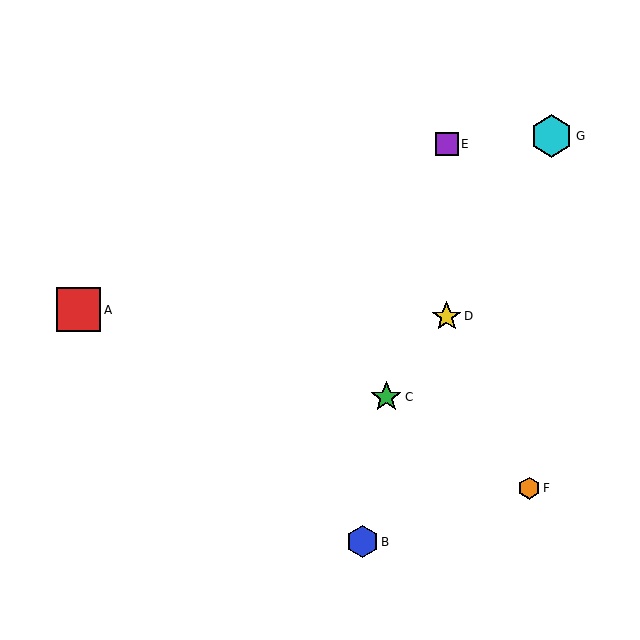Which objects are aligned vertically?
Objects D, E are aligned vertically.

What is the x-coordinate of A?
Object A is at x≈79.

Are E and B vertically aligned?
No, E is at x≈447 and B is at x≈362.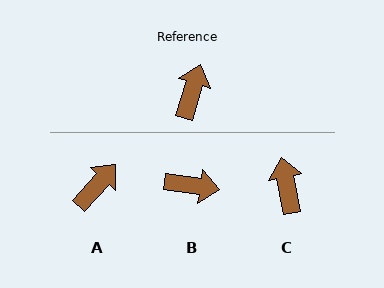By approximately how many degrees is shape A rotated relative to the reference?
Approximately 25 degrees clockwise.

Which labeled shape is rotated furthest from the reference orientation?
B, about 82 degrees away.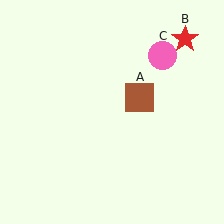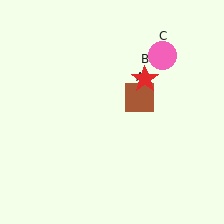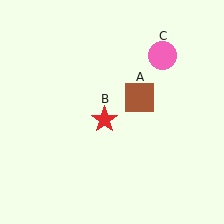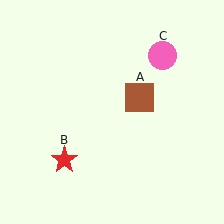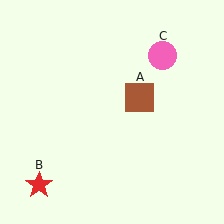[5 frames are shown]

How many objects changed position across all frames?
1 object changed position: red star (object B).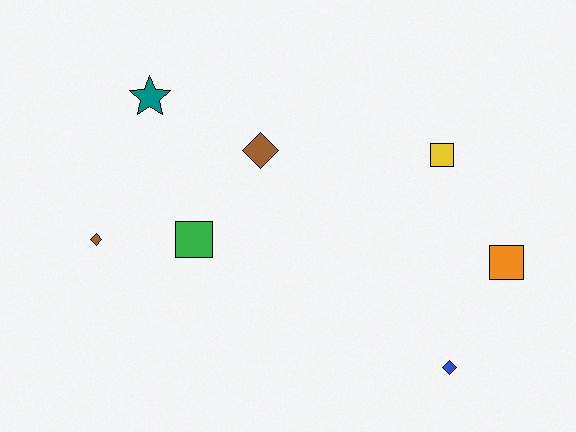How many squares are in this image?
There are 3 squares.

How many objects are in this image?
There are 7 objects.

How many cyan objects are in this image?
There are no cyan objects.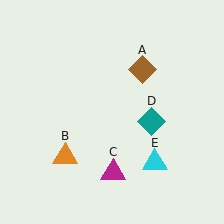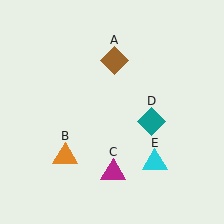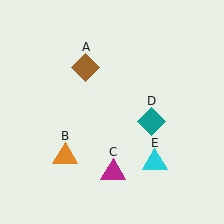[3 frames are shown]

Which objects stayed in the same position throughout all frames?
Orange triangle (object B) and magenta triangle (object C) and teal diamond (object D) and cyan triangle (object E) remained stationary.